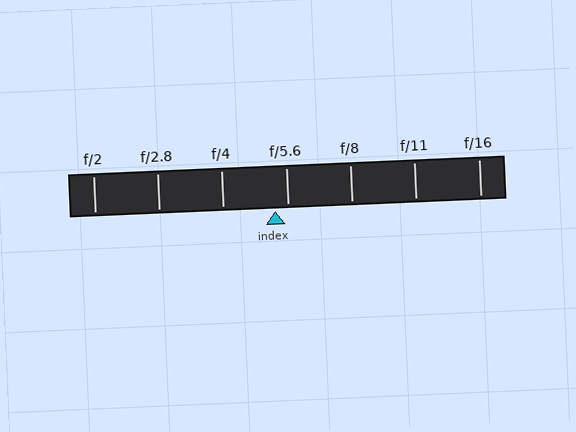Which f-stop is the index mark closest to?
The index mark is closest to f/5.6.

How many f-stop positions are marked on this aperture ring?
There are 7 f-stop positions marked.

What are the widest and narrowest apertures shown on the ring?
The widest aperture shown is f/2 and the narrowest is f/16.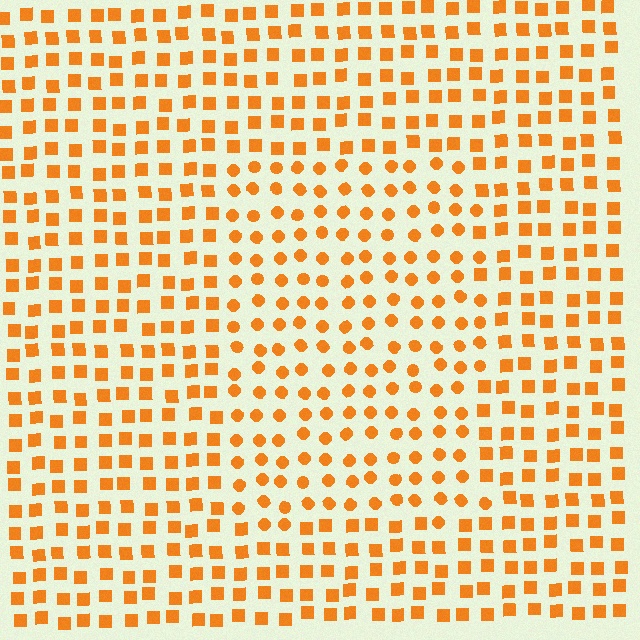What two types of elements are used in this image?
The image uses circles inside the rectangle region and squares outside it.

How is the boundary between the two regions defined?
The boundary is defined by a change in element shape: circles inside vs. squares outside. All elements share the same color and spacing.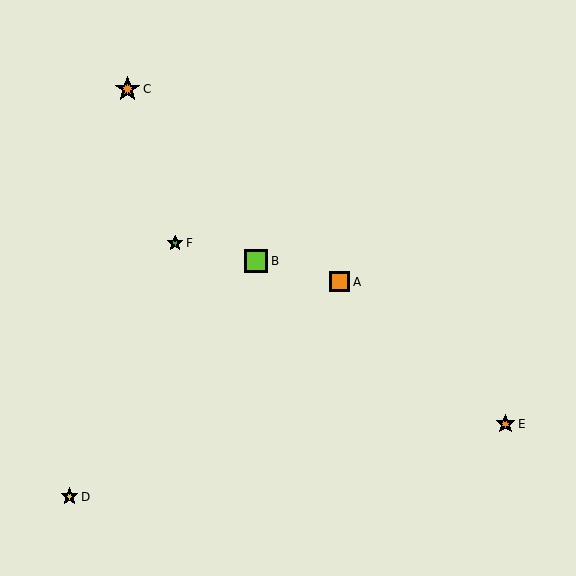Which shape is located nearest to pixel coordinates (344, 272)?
The orange square (labeled A) at (340, 282) is nearest to that location.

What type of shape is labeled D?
Shape D is a yellow star.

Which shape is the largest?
The orange star (labeled C) is the largest.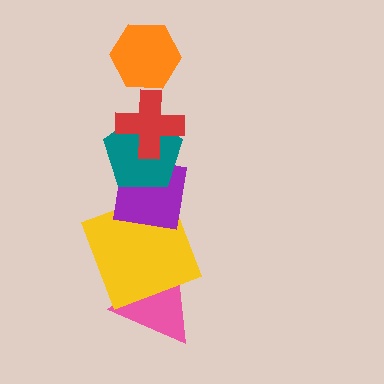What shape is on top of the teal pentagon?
The red cross is on top of the teal pentagon.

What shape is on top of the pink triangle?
The yellow square is on top of the pink triangle.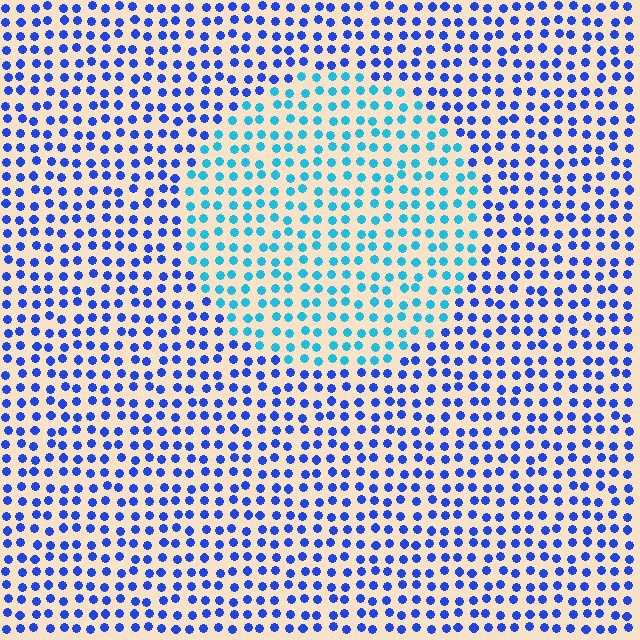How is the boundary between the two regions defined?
The boundary is defined purely by a slight shift in hue (about 39 degrees). Spacing, size, and orientation are identical on both sides.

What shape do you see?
I see a circle.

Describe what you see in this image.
The image is filled with small blue elements in a uniform arrangement. A circle-shaped region is visible where the elements are tinted to a slightly different hue, forming a subtle color boundary.